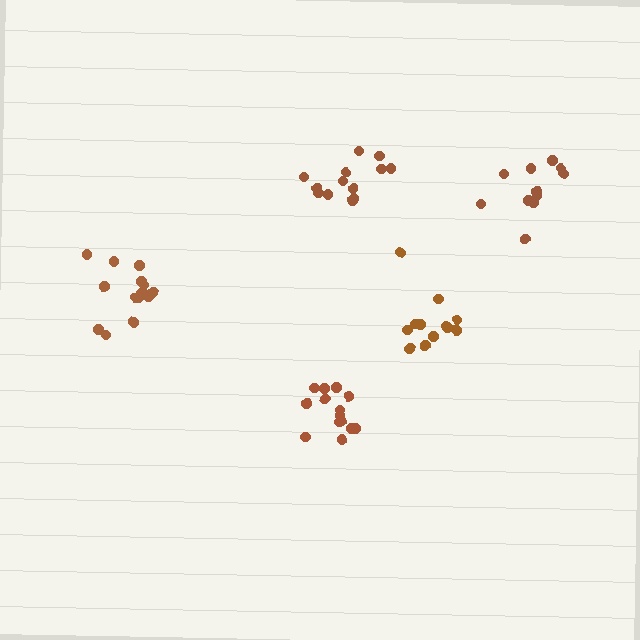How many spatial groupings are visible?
There are 5 spatial groupings.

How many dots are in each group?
Group 1: 15 dots, Group 2: 14 dots, Group 3: 11 dots, Group 4: 12 dots, Group 5: 13 dots (65 total).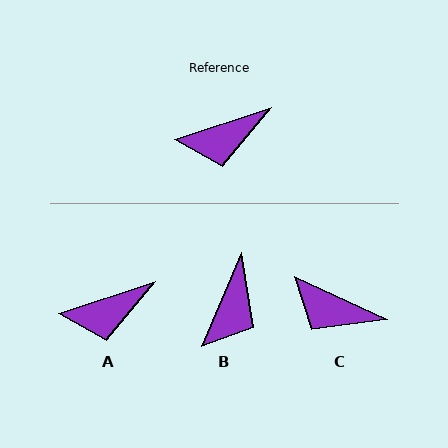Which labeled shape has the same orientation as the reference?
A.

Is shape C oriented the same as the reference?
No, it is off by about 43 degrees.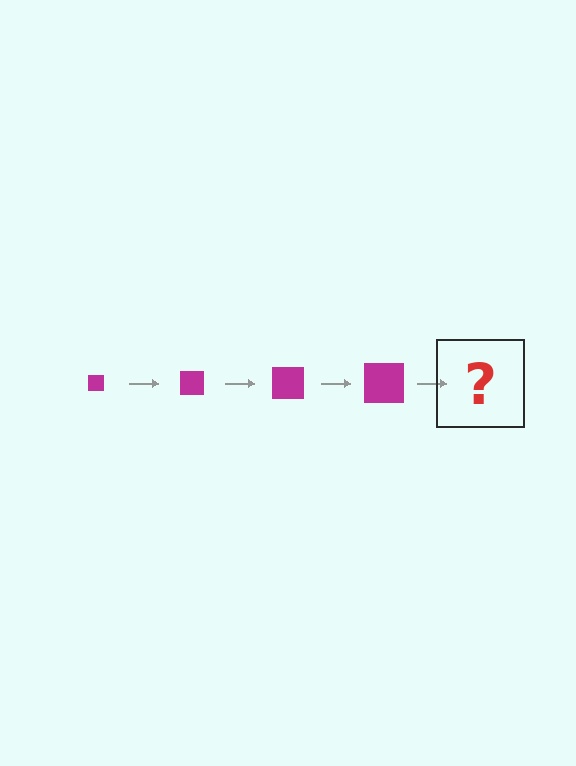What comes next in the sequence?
The next element should be a magenta square, larger than the previous one.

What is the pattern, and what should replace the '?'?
The pattern is that the square gets progressively larger each step. The '?' should be a magenta square, larger than the previous one.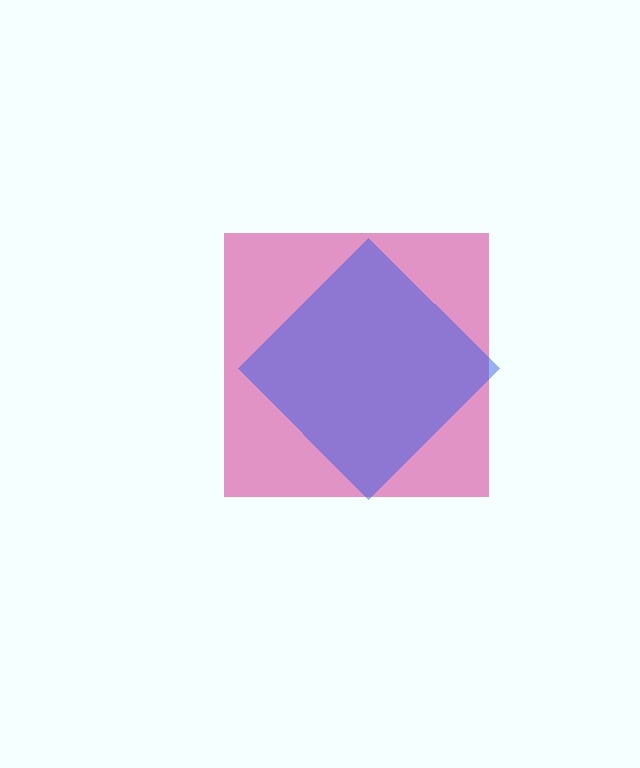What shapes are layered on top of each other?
The layered shapes are: a magenta square, a blue diamond.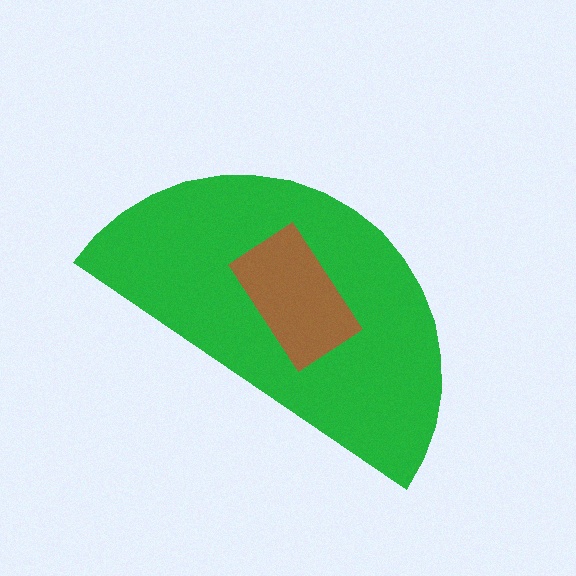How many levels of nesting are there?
2.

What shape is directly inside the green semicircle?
The brown rectangle.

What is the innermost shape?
The brown rectangle.